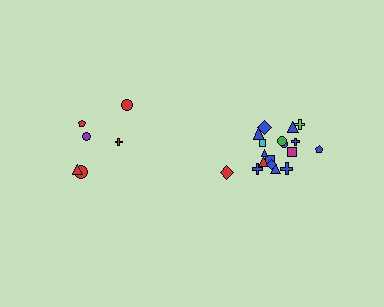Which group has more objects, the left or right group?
The right group.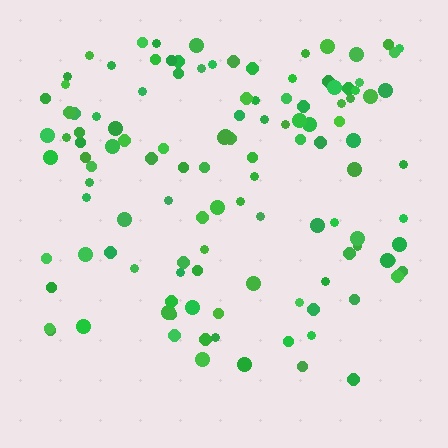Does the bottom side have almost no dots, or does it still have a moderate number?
Still a moderate number, just noticeably fewer than the top.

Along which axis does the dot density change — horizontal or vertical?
Vertical.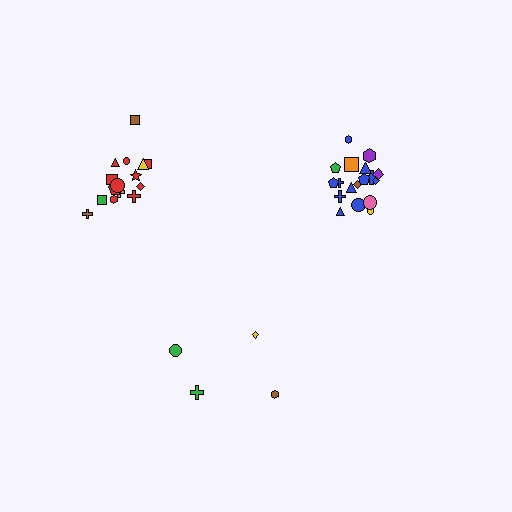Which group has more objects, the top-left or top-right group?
The top-right group.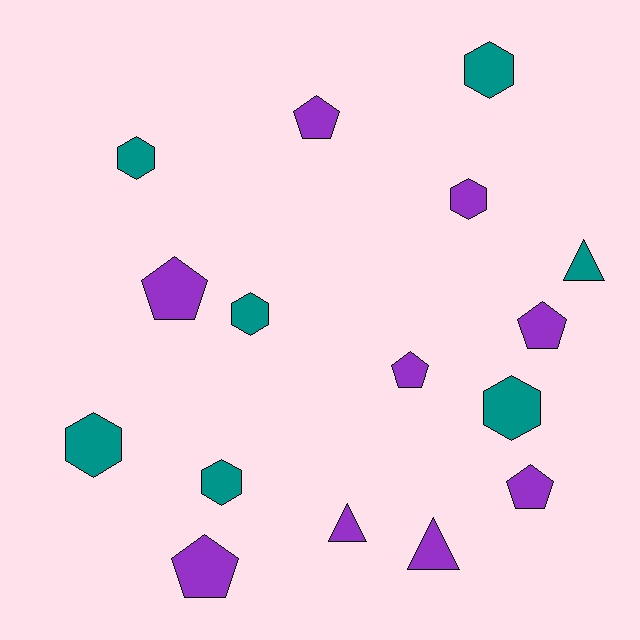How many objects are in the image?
There are 16 objects.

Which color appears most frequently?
Purple, with 9 objects.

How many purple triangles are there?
There are 2 purple triangles.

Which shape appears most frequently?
Hexagon, with 7 objects.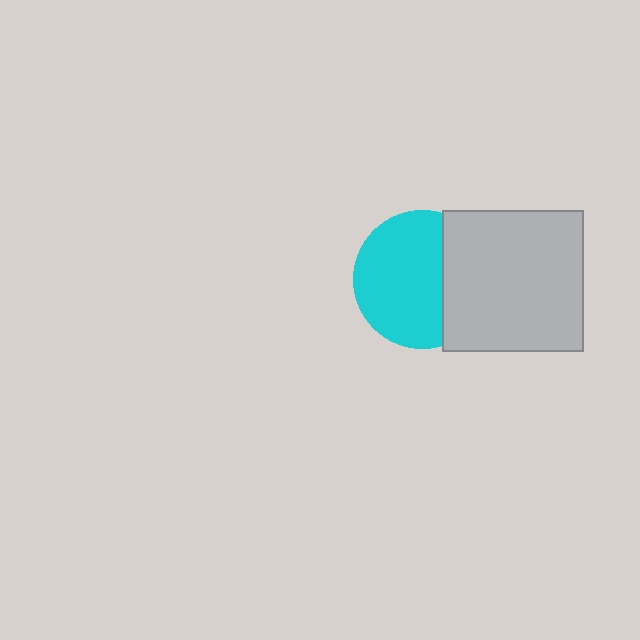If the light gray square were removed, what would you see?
You would see the complete cyan circle.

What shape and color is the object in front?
The object in front is a light gray square.